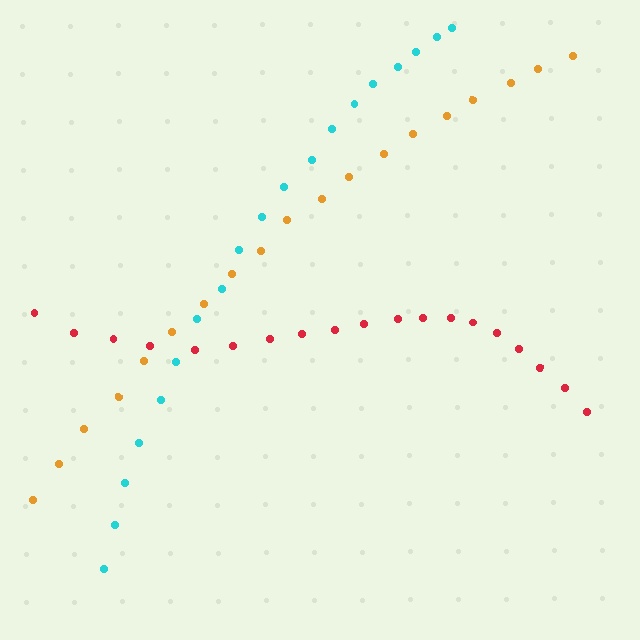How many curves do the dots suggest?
There are 3 distinct paths.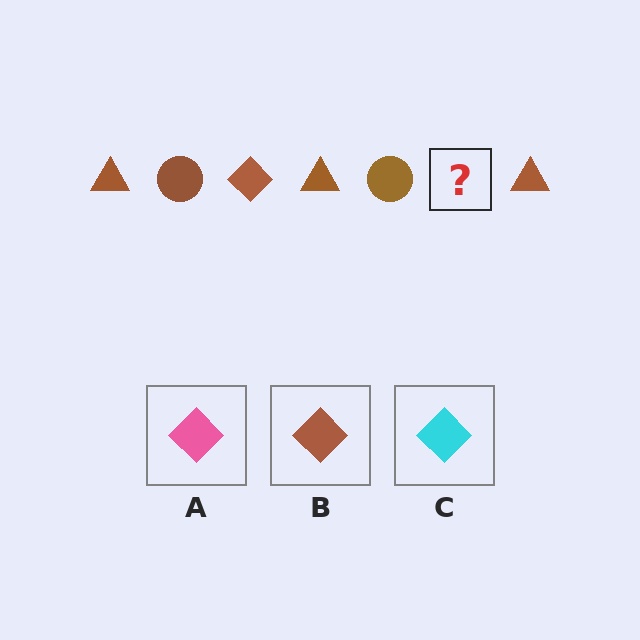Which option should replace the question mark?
Option B.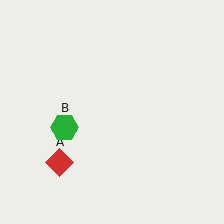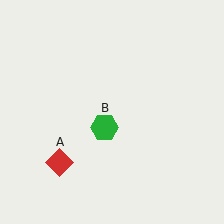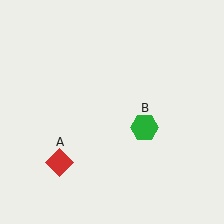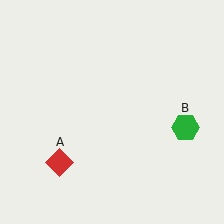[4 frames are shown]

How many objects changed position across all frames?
1 object changed position: green hexagon (object B).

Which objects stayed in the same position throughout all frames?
Red diamond (object A) remained stationary.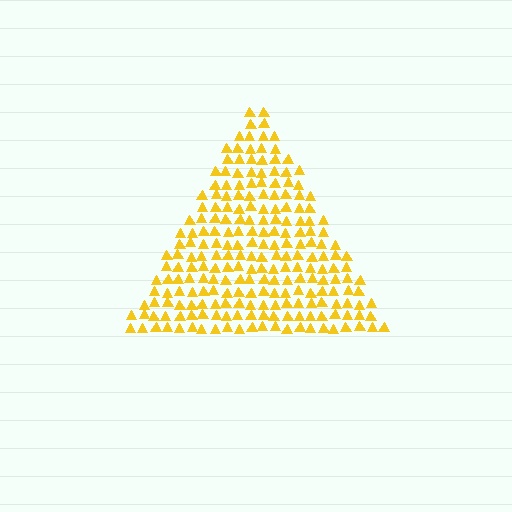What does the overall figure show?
The overall figure shows a triangle.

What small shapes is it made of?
It is made of small triangles.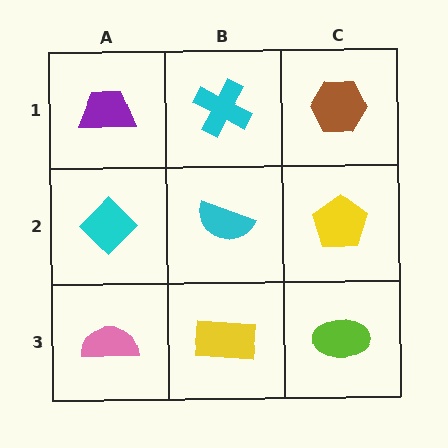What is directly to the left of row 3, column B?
A pink semicircle.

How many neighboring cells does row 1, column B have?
3.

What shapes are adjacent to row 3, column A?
A cyan diamond (row 2, column A), a yellow rectangle (row 3, column B).